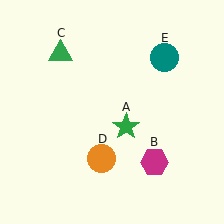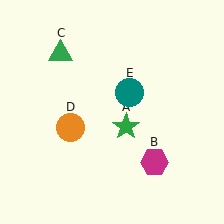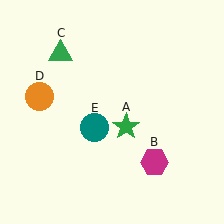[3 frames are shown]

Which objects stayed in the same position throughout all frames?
Green star (object A) and magenta hexagon (object B) and green triangle (object C) remained stationary.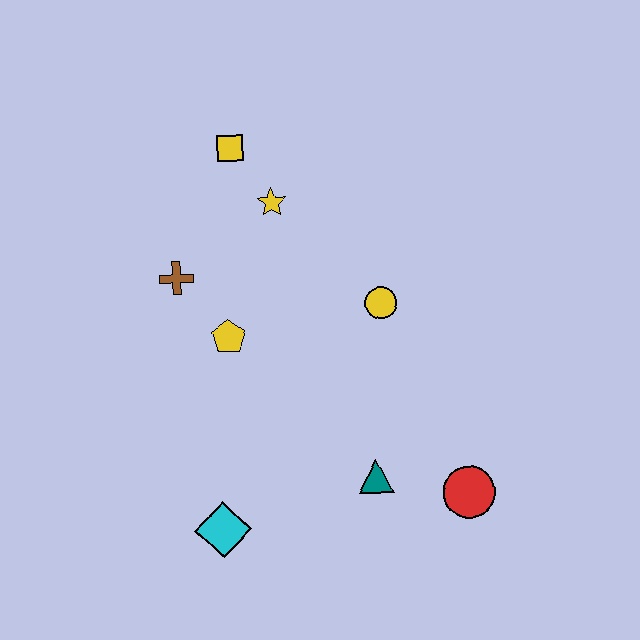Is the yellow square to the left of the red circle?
Yes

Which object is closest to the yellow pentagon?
The brown cross is closest to the yellow pentagon.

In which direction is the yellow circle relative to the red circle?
The yellow circle is above the red circle.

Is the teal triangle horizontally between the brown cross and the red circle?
Yes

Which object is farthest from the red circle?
The yellow square is farthest from the red circle.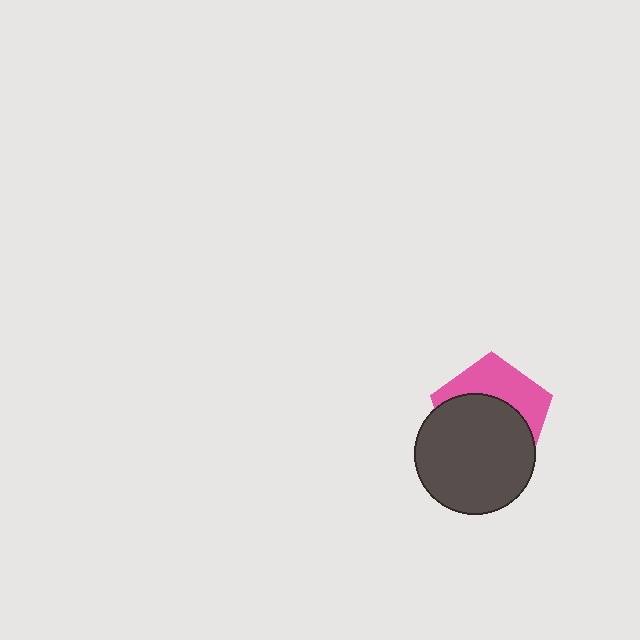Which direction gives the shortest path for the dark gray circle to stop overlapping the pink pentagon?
Moving down gives the shortest separation.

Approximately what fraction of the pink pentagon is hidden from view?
Roughly 60% of the pink pentagon is hidden behind the dark gray circle.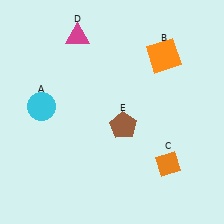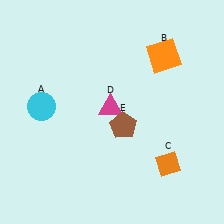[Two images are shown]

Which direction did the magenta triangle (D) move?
The magenta triangle (D) moved down.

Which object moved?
The magenta triangle (D) moved down.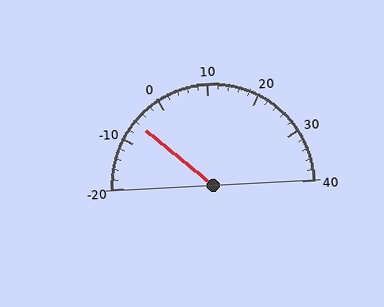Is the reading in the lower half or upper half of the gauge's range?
The reading is in the lower half of the range (-20 to 40).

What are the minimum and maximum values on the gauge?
The gauge ranges from -20 to 40.